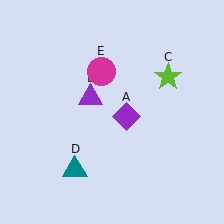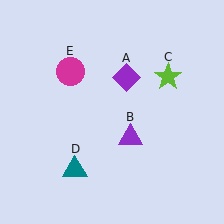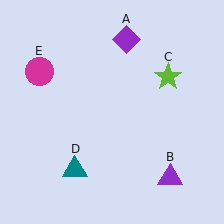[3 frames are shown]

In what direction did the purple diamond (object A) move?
The purple diamond (object A) moved up.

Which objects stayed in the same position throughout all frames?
Lime star (object C) and teal triangle (object D) remained stationary.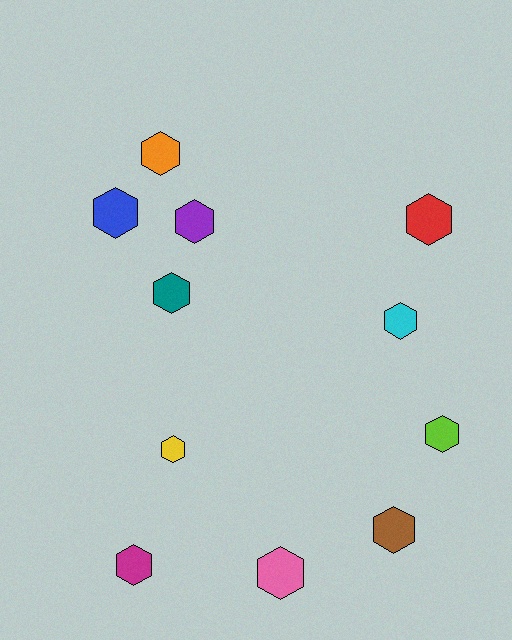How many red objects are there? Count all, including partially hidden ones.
There is 1 red object.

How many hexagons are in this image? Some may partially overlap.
There are 11 hexagons.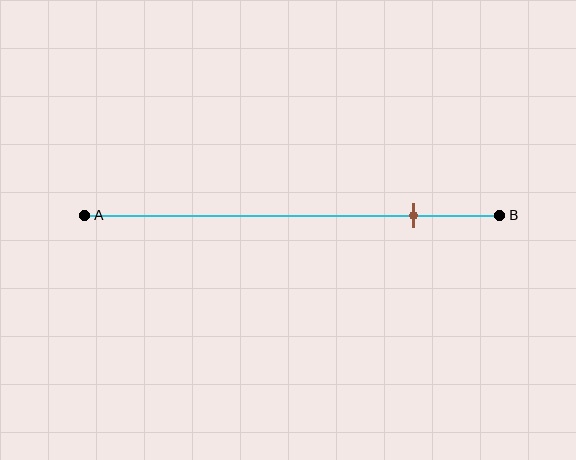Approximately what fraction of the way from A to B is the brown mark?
The brown mark is approximately 80% of the way from A to B.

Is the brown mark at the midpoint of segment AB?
No, the mark is at about 80% from A, not at the 50% midpoint.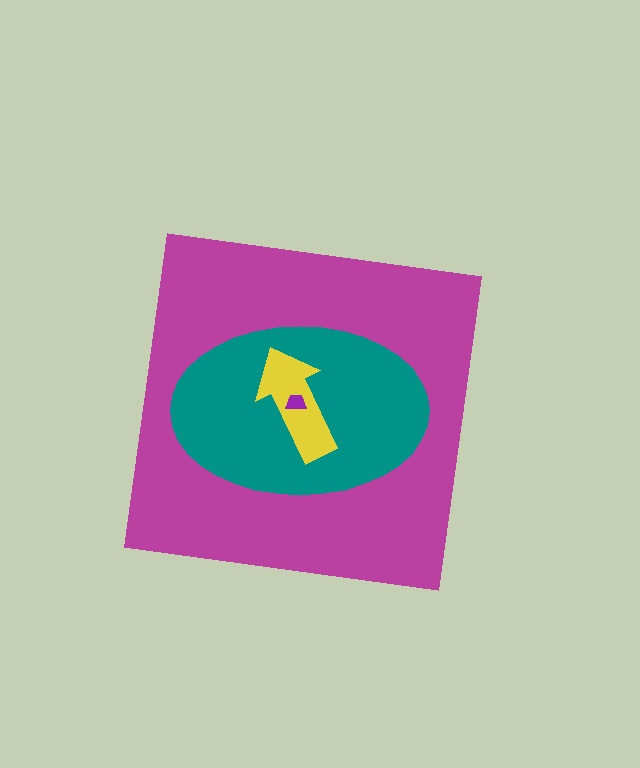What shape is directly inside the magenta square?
The teal ellipse.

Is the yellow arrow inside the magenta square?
Yes.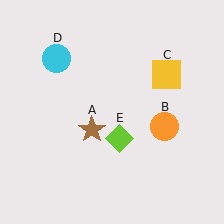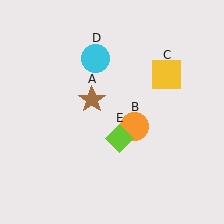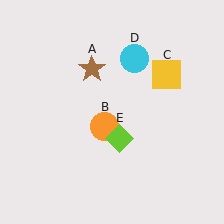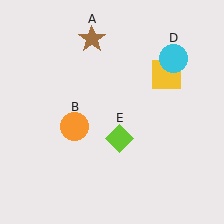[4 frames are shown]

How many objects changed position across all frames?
3 objects changed position: brown star (object A), orange circle (object B), cyan circle (object D).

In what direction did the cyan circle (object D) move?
The cyan circle (object D) moved right.